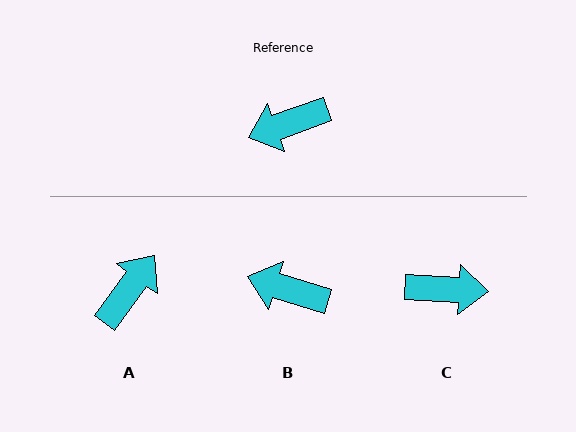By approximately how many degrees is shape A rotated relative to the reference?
Approximately 146 degrees clockwise.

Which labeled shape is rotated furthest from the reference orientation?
C, about 158 degrees away.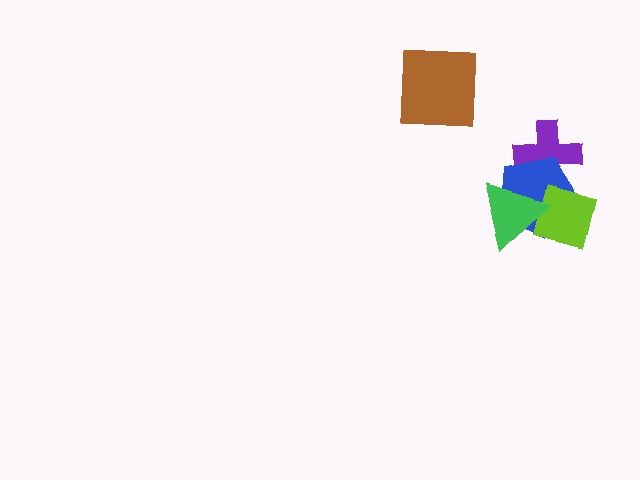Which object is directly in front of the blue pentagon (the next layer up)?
The lime square is directly in front of the blue pentagon.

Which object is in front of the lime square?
The green triangle is in front of the lime square.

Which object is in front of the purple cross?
The blue pentagon is in front of the purple cross.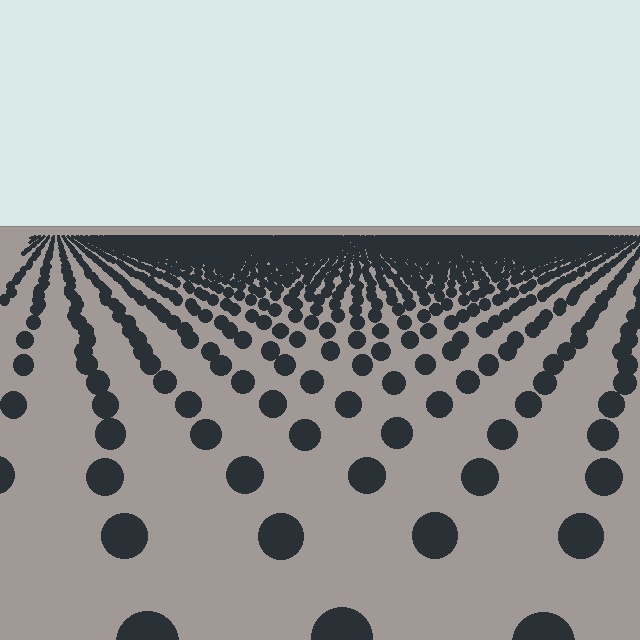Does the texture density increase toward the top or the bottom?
Density increases toward the top.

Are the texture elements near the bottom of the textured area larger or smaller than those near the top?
Larger. Near the bottom, elements are closer to the viewer and appear at a bigger on-screen size.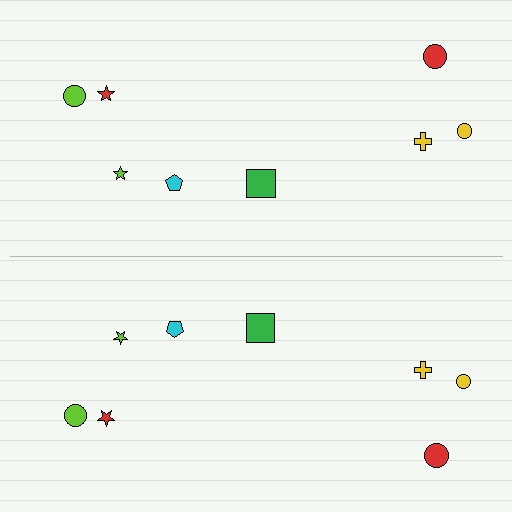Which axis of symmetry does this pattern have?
The pattern has a horizontal axis of symmetry running through the center of the image.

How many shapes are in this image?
There are 16 shapes in this image.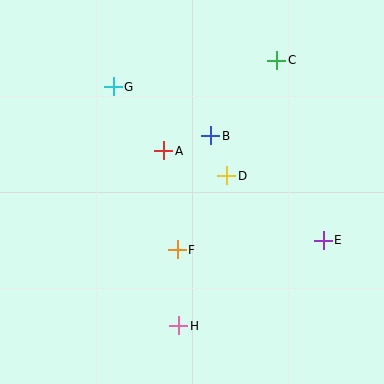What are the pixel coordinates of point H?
Point H is at (179, 326).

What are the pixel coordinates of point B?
Point B is at (211, 136).